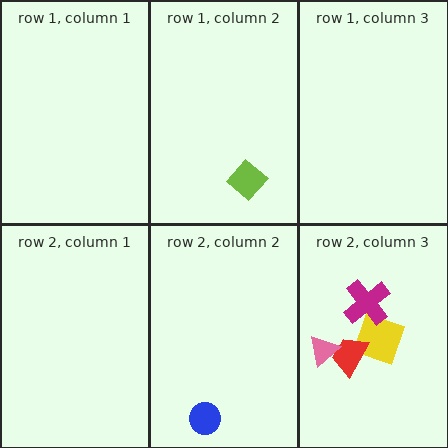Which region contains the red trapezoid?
The row 2, column 3 region.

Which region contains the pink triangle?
The row 2, column 3 region.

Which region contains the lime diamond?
The row 1, column 2 region.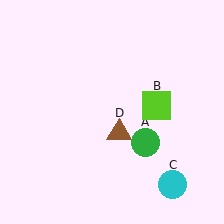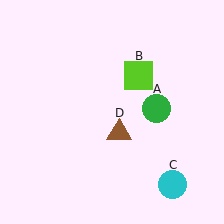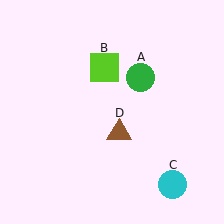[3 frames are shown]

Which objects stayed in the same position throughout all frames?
Cyan circle (object C) and brown triangle (object D) remained stationary.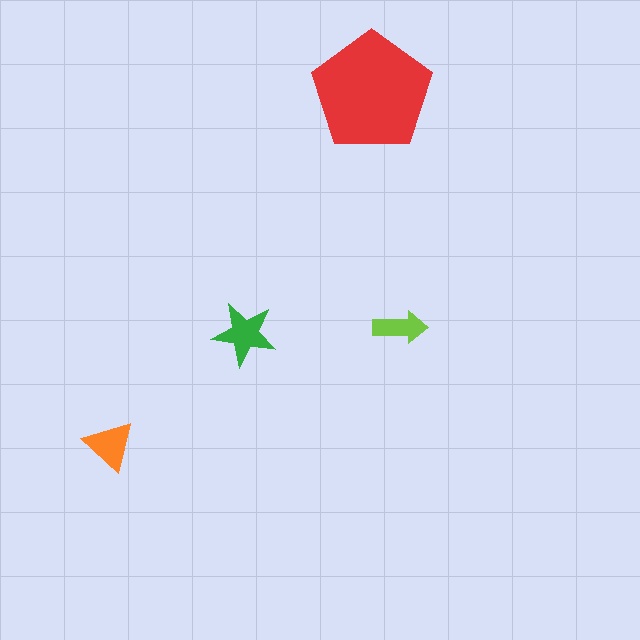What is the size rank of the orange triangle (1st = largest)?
3rd.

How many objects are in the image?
There are 4 objects in the image.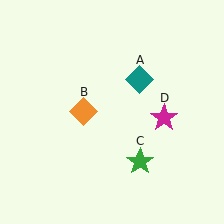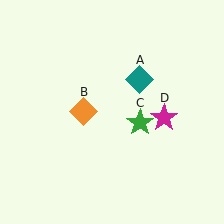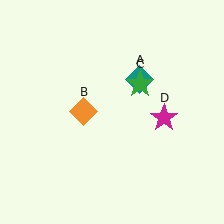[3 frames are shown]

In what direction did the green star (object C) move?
The green star (object C) moved up.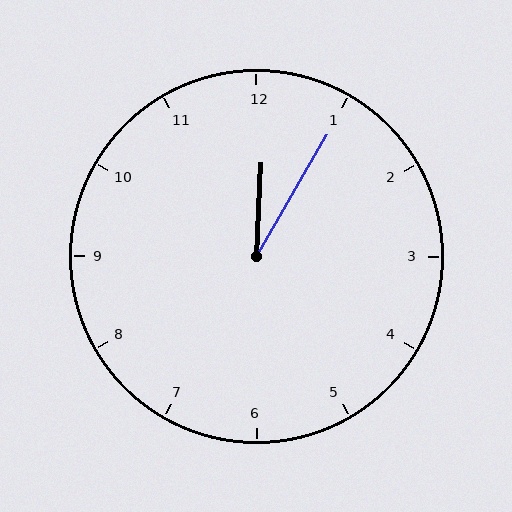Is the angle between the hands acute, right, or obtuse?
It is acute.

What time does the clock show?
12:05.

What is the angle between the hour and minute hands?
Approximately 28 degrees.